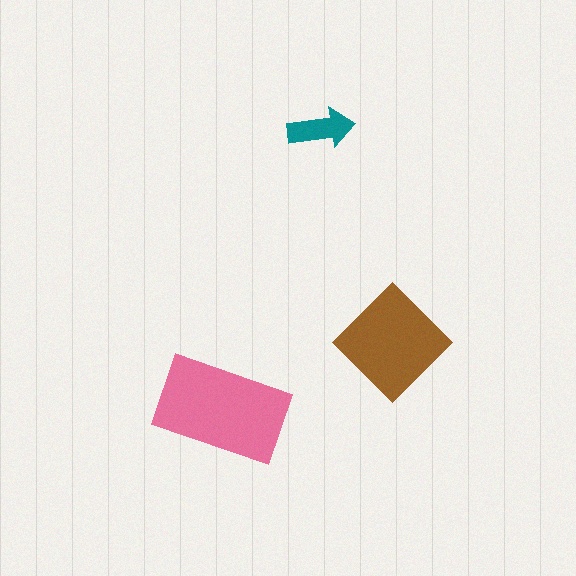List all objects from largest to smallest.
The pink rectangle, the brown diamond, the teal arrow.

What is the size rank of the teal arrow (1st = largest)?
3rd.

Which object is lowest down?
The pink rectangle is bottommost.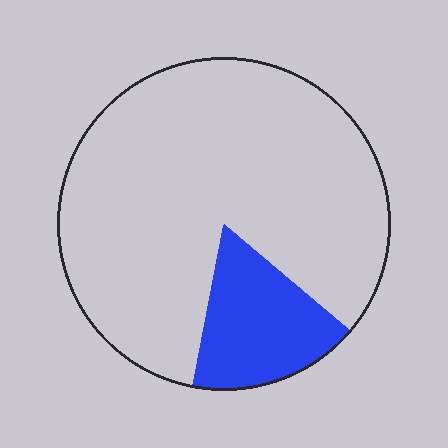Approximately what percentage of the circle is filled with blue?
Approximately 15%.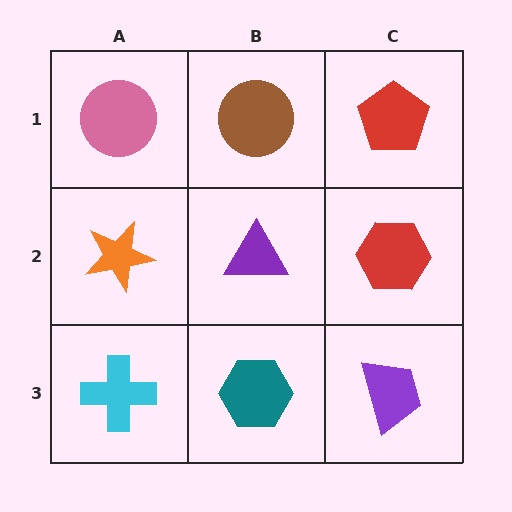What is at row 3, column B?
A teal hexagon.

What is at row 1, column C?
A red pentagon.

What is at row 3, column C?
A purple trapezoid.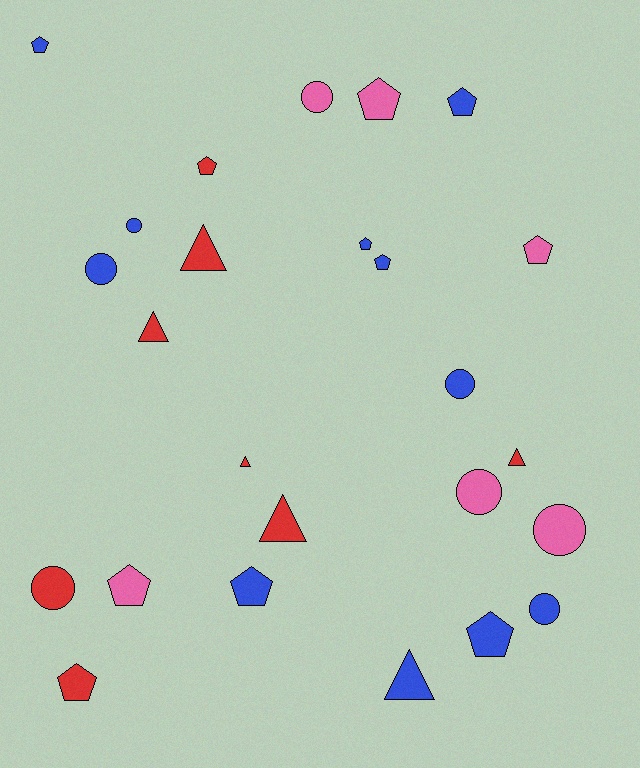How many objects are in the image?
There are 25 objects.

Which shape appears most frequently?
Pentagon, with 11 objects.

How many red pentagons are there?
There are 2 red pentagons.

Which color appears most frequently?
Blue, with 11 objects.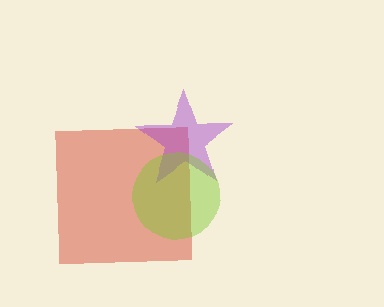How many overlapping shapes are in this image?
There are 3 overlapping shapes in the image.